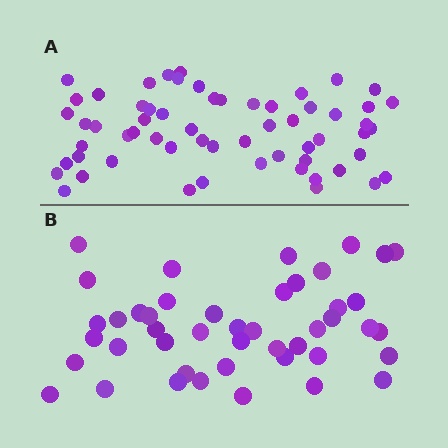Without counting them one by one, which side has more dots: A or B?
Region A (the top region) has more dots.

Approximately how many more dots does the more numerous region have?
Region A has approximately 15 more dots than region B.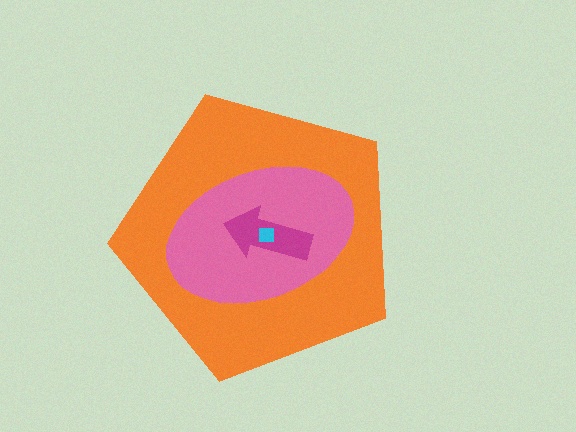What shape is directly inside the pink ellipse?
The magenta arrow.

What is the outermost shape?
The orange pentagon.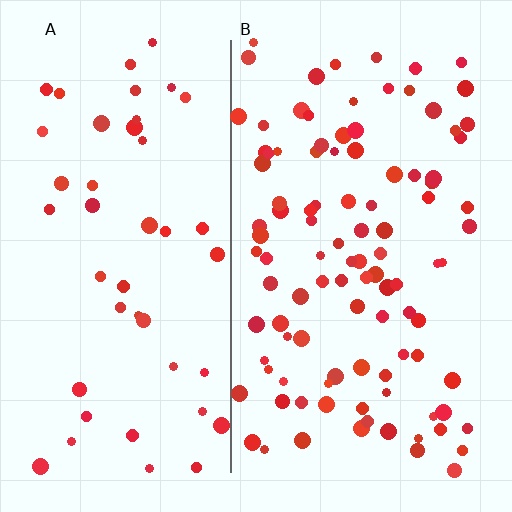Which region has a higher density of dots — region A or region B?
B (the right).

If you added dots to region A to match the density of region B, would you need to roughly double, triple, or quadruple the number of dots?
Approximately double.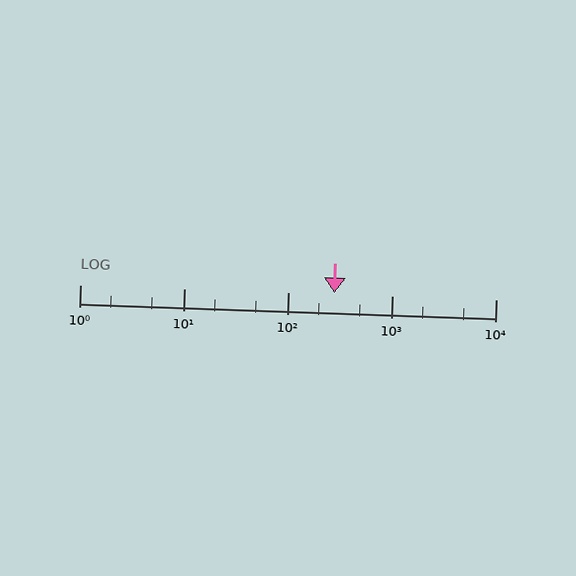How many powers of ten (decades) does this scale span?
The scale spans 4 decades, from 1 to 10000.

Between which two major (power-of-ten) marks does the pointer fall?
The pointer is between 100 and 1000.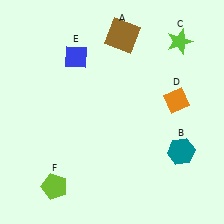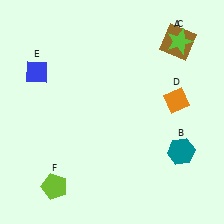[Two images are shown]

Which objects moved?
The objects that moved are: the brown square (A), the blue diamond (E).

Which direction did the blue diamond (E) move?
The blue diamond (E) moved left.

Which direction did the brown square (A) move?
The brown square (A) moved right.